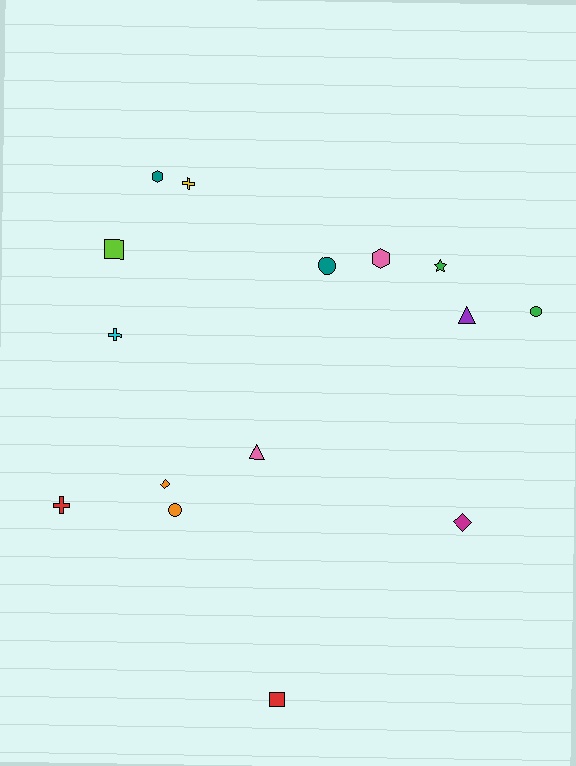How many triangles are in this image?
There are 2 triangles.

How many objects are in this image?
There are 15 objects.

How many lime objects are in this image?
There is 1 lime object.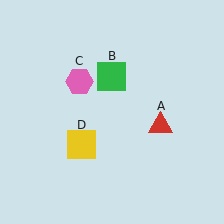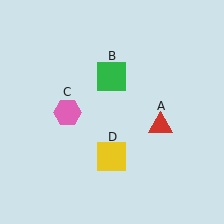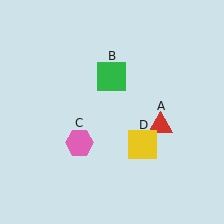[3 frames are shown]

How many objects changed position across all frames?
2 objects changed position: pink hexagon (object C), yellow square (object D).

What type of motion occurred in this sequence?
The pink hexagon (object C), yellow square (object D) rotated counterclockwise around the center of the scene.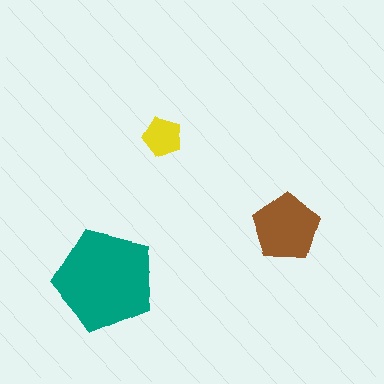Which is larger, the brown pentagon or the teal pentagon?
The teal one.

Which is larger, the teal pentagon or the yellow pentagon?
The teal one.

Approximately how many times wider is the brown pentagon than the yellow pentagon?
About 1.5 times wider.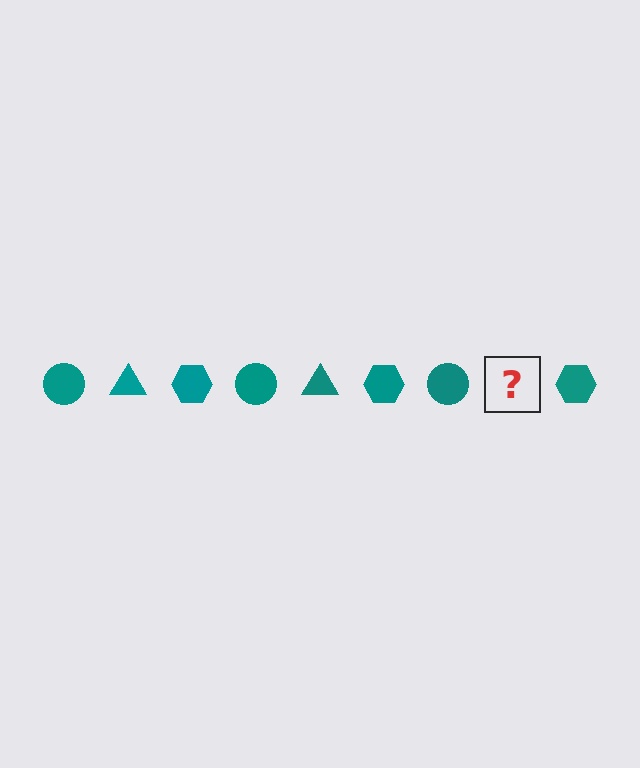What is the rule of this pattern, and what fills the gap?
The rule is that the pattern cycles through circle, triangle, hexagon shapes in teal. The gap should be filled with a teal triangle.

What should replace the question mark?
The question mark should be replaced with a teal triangle.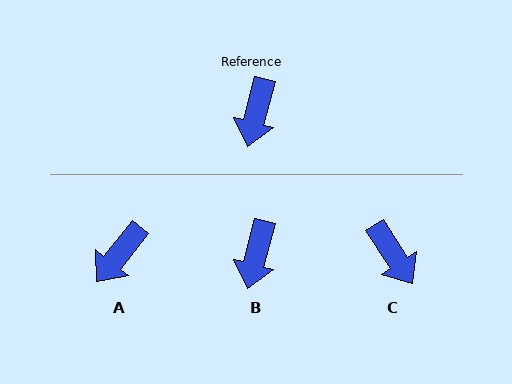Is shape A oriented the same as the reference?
No, it is off by about 24 degrees.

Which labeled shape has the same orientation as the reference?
B.